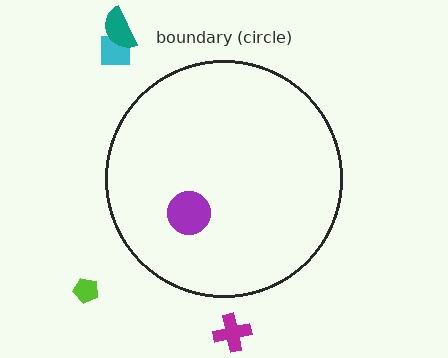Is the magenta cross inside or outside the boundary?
Outside.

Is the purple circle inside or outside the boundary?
Inside.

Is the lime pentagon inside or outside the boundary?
Outside.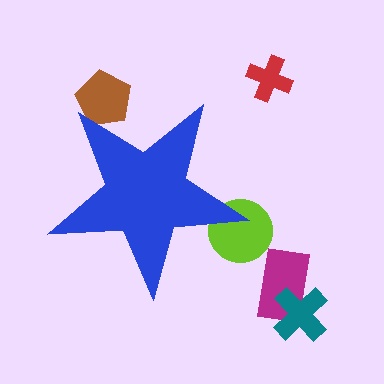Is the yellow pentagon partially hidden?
Yes, the yellow pentagon is partially hidden behind the blue star.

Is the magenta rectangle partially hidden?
No, the magenta rectangle is fully visible.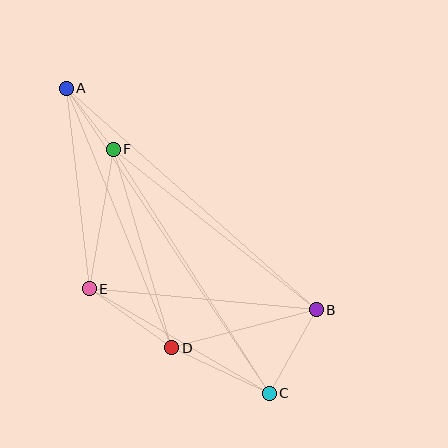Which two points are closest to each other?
Points A and F are closest to each other.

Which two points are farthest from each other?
Points A and C are farthest from each other.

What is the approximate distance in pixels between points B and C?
The distance between B and C is approximately 96 pixels.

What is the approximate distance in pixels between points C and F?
The distance between C and F is approximately 290 pixels.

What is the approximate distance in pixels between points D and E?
The distance between D and E is approximately 101 pixels.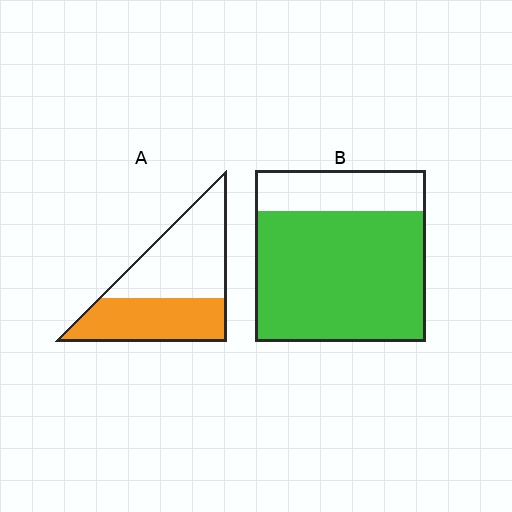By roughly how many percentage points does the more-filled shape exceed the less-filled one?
By roughly 30 percentage points (B over A).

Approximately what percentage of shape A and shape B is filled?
A is approximately 45% and B is approximately 75%.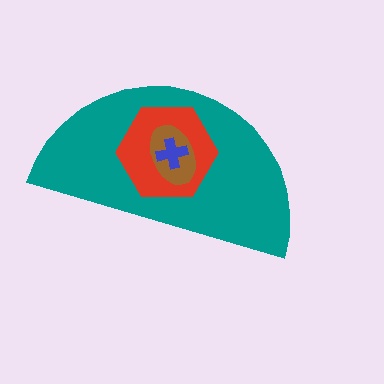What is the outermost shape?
The teal semicircle.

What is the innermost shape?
The blue cross.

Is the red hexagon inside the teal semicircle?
Yes.